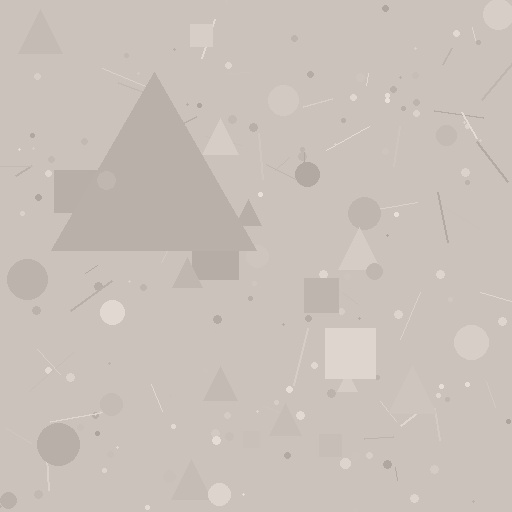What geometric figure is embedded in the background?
A triangle is embedded in the background.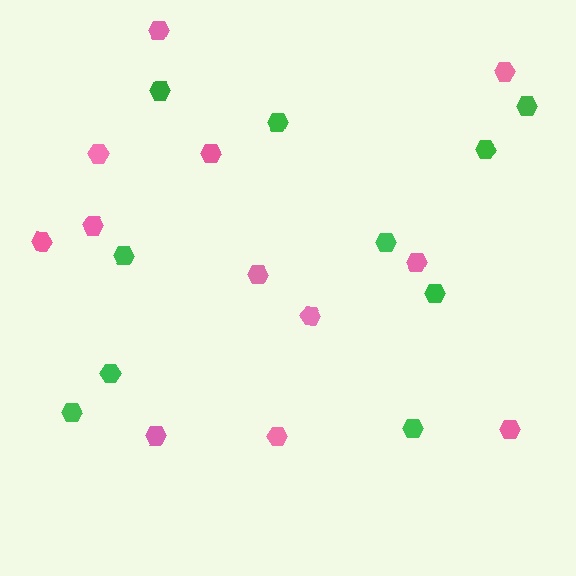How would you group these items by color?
There are 2 groups: one group of pink hexagons (12) and one group of green hexagons (10).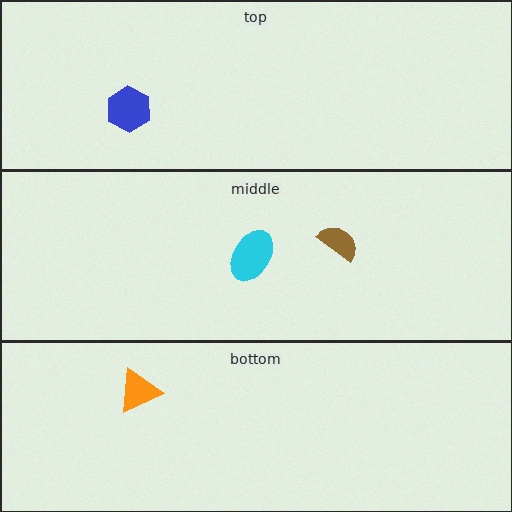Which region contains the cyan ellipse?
The middle region.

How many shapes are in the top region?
1.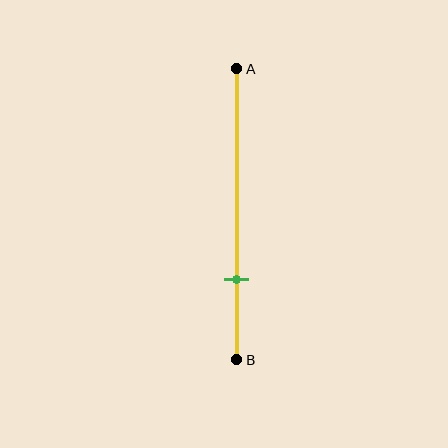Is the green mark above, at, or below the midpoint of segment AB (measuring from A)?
The green mark is below the midpoint of segment AB.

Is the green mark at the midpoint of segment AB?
No, the mark is at about 70% from A, not at the 50% midpoint.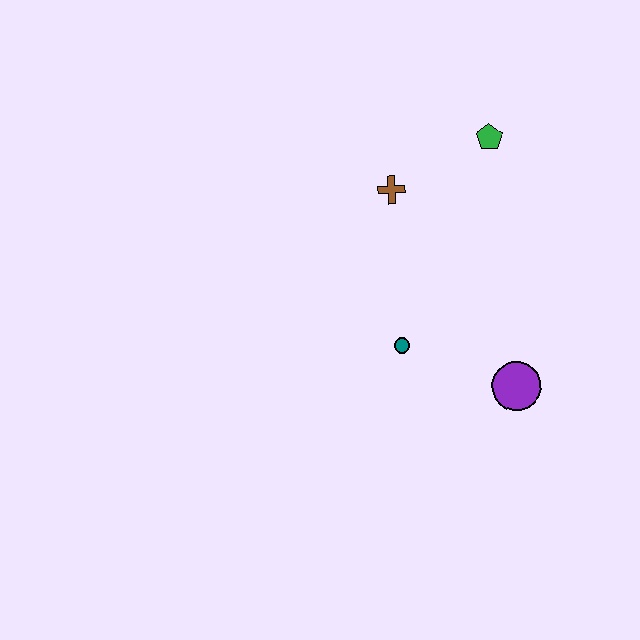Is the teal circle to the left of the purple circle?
Yes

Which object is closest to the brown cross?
The green pentagon is closest to the brown cross.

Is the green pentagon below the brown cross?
No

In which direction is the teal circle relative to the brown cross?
The teal circle is below the brown cross.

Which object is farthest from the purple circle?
The green pentagon is farthest from the purple circle.